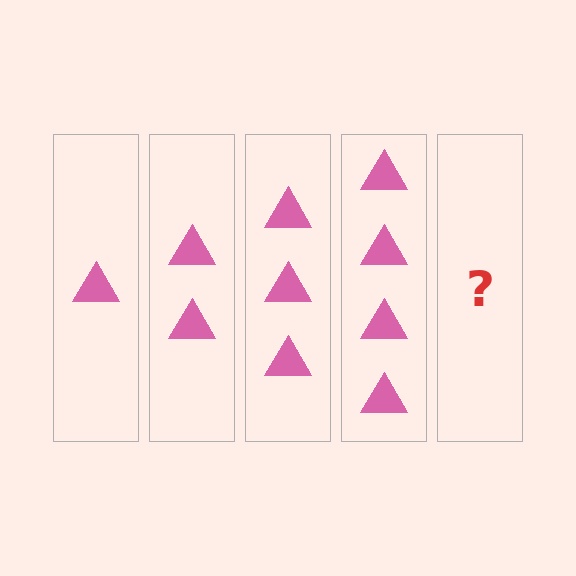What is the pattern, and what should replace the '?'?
The pattern is that each step adds one more triangle. The '?' should be 5 triangles.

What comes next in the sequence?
The next element should be 5 triangles.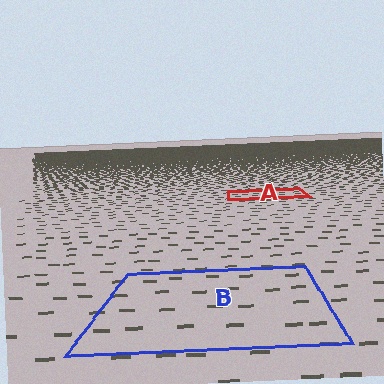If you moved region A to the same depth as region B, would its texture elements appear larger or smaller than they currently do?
They would appear larger. At a closer depth, the same texture elements are projected at a bigger on-screen size.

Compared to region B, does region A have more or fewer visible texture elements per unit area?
Region A has more texture elements per unit area — they are packed more densely because it is farther away.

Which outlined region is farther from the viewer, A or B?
Region A is farther from the viewer — the texture elements inside it appear smaller and more densely packed.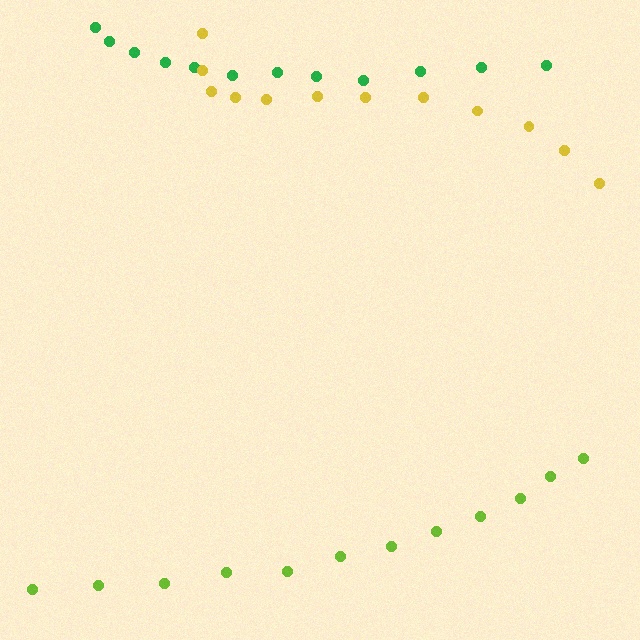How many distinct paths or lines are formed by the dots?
There are 3 distinct paths.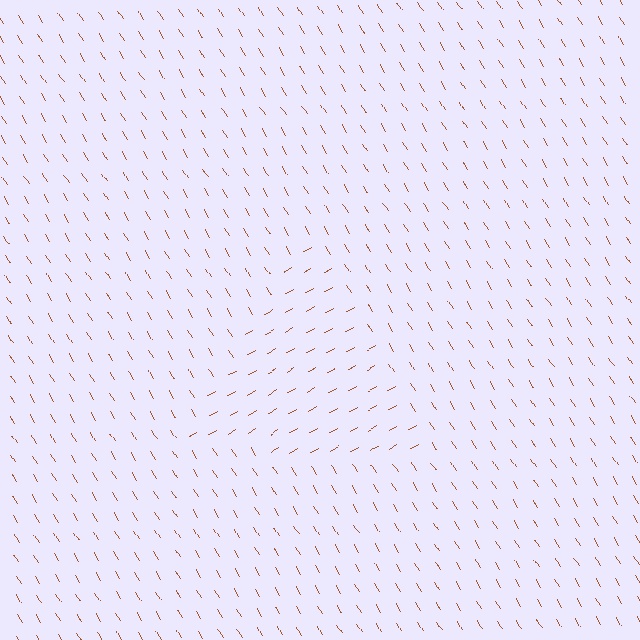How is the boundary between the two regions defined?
The boundary is defined purely by a change in line orientation (approximately 88 degrees difference). All lines are the same color and thickness.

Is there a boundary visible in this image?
Yes, there is a texture boundary formed by a change in line orientation.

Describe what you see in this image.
The image is filled with small brown line segments. A triangle region in the image has lines oriented differently from the surrounding lines, creating a visible texture boundary.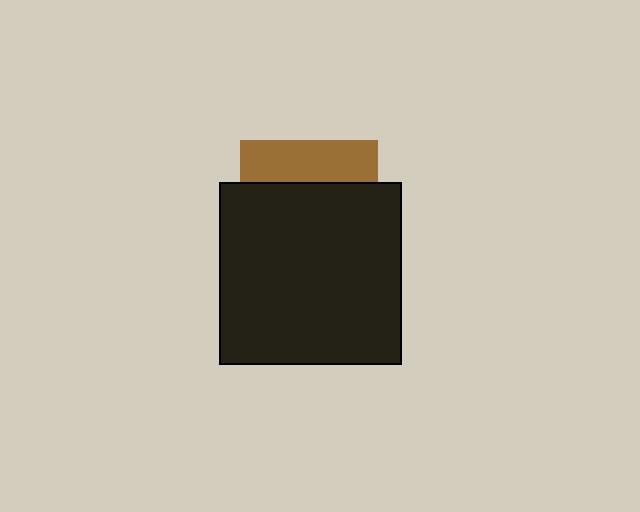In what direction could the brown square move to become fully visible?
The brown square could move up. That would shift it out from behind the black square entirely.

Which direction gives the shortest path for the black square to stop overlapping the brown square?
Moving down gives the shortest separation.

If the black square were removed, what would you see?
You would see the complete brown square.